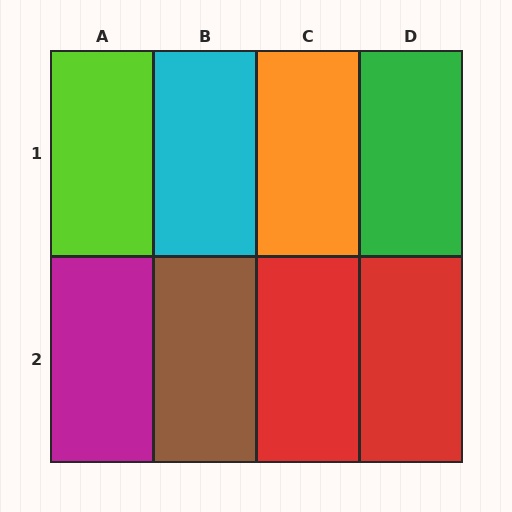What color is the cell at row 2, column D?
Red.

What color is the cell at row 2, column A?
Magenta.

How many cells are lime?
1 cell is lime.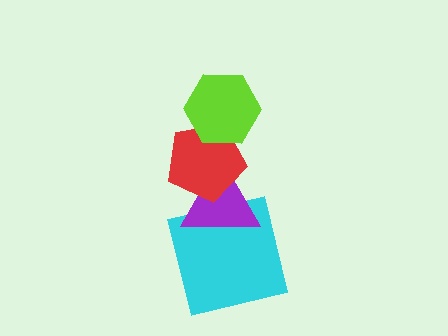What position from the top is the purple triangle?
The purple triangle is 3rd from the top.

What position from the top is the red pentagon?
The red pentagon is 2nd from the top.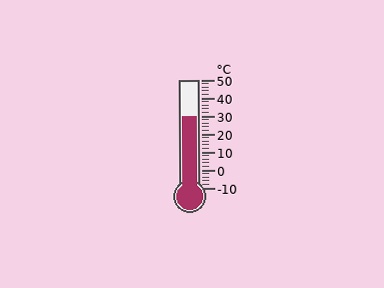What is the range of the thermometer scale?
The thermometer scale ranges from -10°C to 50°C.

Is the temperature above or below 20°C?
The temperature is above 20°C.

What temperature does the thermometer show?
The thermometer shows approximately 30°C.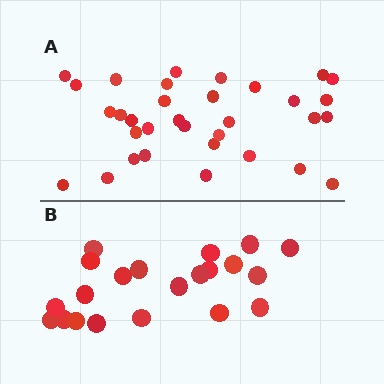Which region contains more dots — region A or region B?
Region A (the top region) has more dots.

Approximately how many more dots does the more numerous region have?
Region A has roughly 12 or so more dots than region B.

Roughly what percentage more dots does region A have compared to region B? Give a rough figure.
About 55% more.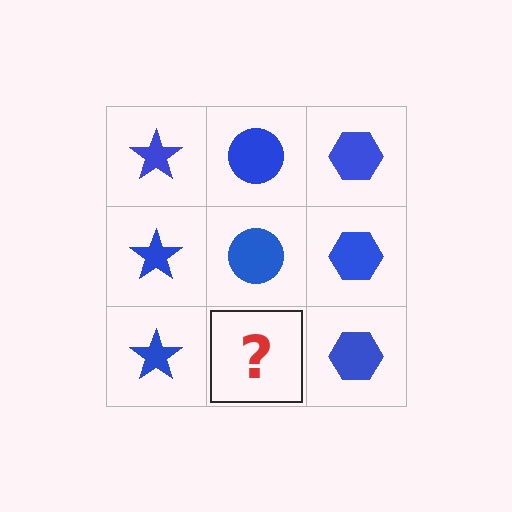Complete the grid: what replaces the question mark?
The question mark should be replaced with a blue circle.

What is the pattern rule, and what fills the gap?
The rule is that each column has a consistent shape. The gap should be filled with a blue circle.